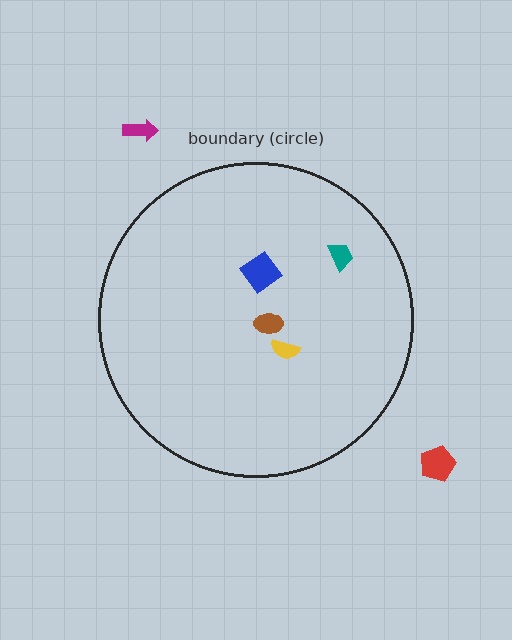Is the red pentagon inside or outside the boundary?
Outside.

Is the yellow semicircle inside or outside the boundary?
Inside.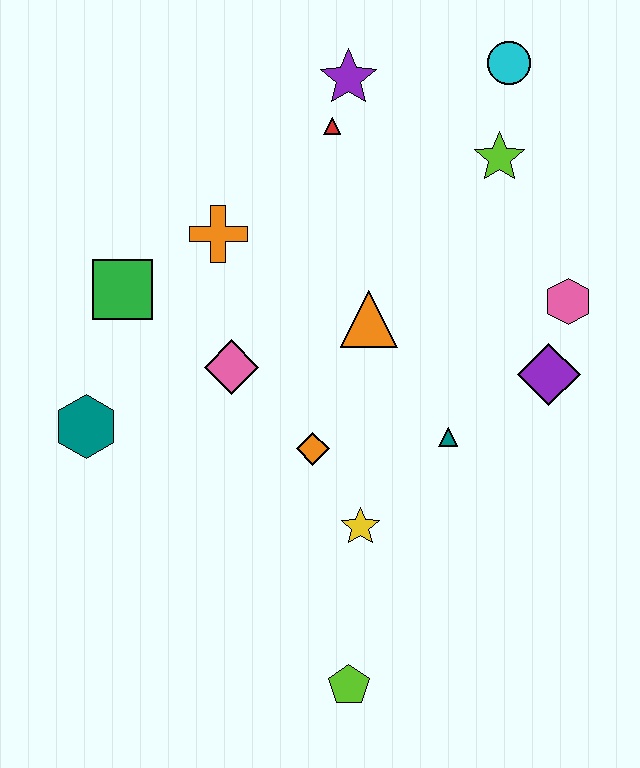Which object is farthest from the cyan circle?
The lime pentagon is farthest from the cyan circle.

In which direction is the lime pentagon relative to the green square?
The lime pentagon is below the green square.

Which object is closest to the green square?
The orange cross is closest to the green square.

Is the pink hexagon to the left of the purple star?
No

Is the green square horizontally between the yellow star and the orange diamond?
No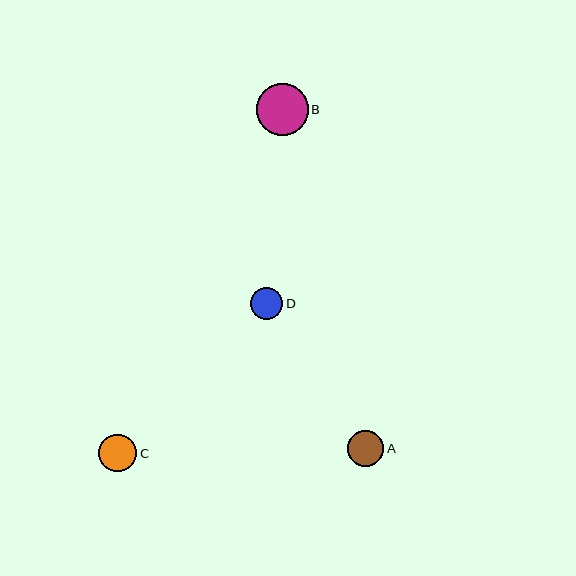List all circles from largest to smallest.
From largest to smallest: B, C, A, D.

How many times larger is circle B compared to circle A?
Circle B is approximately 1.5 times the size of circle A.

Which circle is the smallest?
Circle D is the smallest with a size of approximately 32 pixels.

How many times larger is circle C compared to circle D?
Circle C is approximately 1.2 times the size of circle D.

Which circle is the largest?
Circle B is the largest with a size of approximately 52 pixels.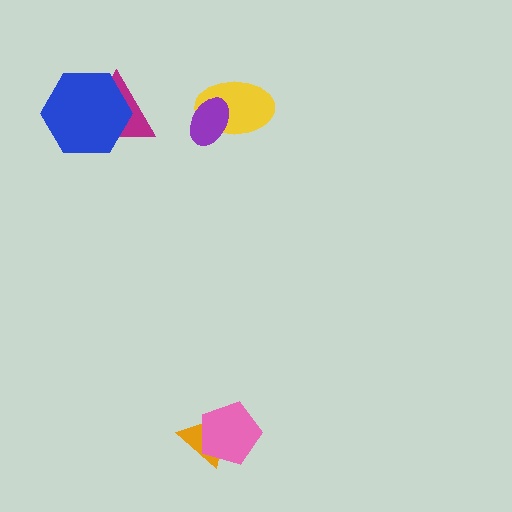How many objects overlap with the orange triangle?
1 object overlaps with the orange triangle.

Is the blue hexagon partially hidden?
No, no other shape covers it.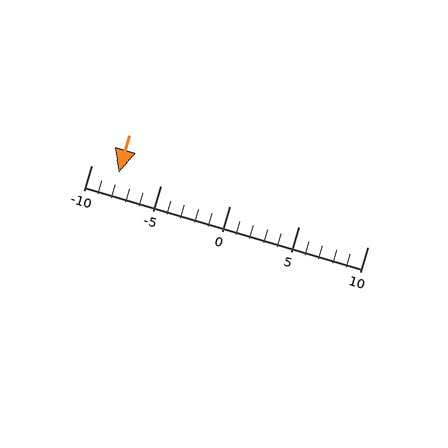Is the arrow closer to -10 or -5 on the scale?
The arrow is closer to -10.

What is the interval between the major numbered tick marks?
The major tick marks are spaced 5 units apart.